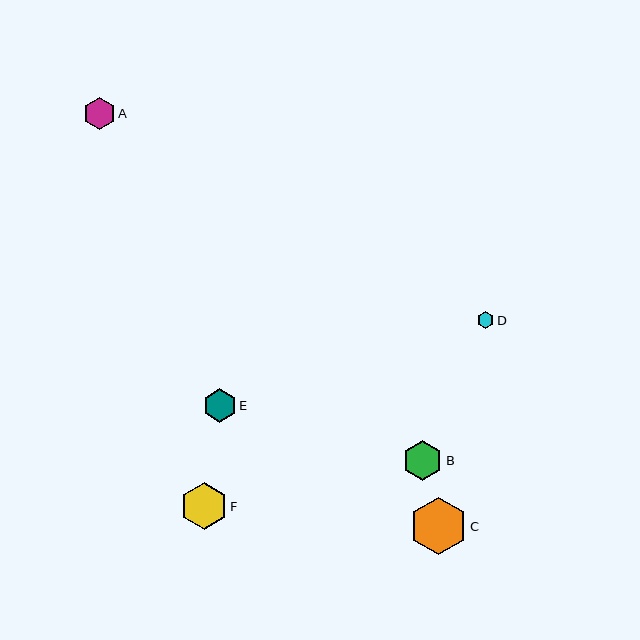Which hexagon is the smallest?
Hexagon D is the smallest with a size of approximately 17 pixels.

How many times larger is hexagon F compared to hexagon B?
Hexagon F is approximately 1.2 times the size of hexagon B.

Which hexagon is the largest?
Hexagon C is the largest with a size of approximately 57 pixels.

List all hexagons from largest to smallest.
From largest to smallest: C, F, B, E, A, D.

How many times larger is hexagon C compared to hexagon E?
Hexagon C is approximately 1.7 times the size of hexagon E.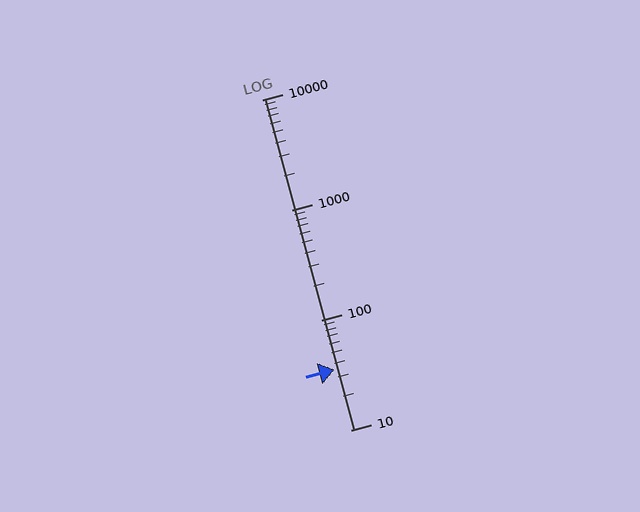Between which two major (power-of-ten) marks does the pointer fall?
The pointer is between 10 and 100.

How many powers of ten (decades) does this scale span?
The scale spans 3 decades, from 10 to 10000.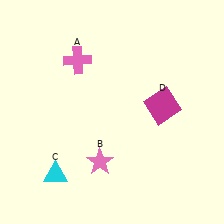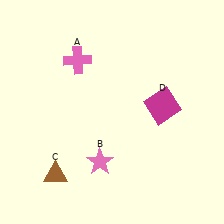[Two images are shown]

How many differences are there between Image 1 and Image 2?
There is 1 difference between the two images.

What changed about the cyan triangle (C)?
In Image 1, C is cyan. In Image 2, it changed to brown.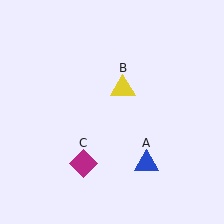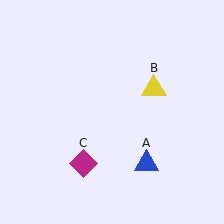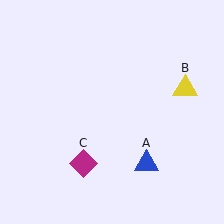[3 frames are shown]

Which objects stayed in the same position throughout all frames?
Blue triangle (object A) and magenta diamond (object C) remained stationary.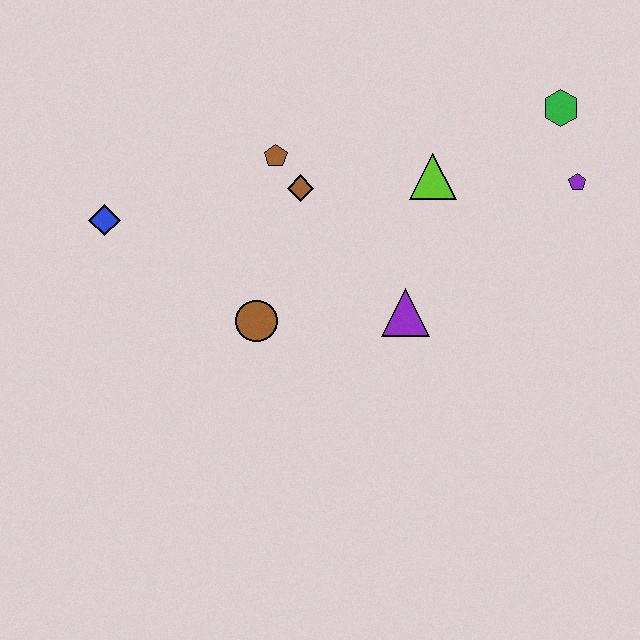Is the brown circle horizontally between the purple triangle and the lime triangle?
No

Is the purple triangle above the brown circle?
Yes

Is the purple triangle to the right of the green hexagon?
No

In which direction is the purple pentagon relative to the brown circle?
The purple pentagon is to the right of the brown circle.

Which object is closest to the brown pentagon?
The brown diamond is closest to the brown pentagon.